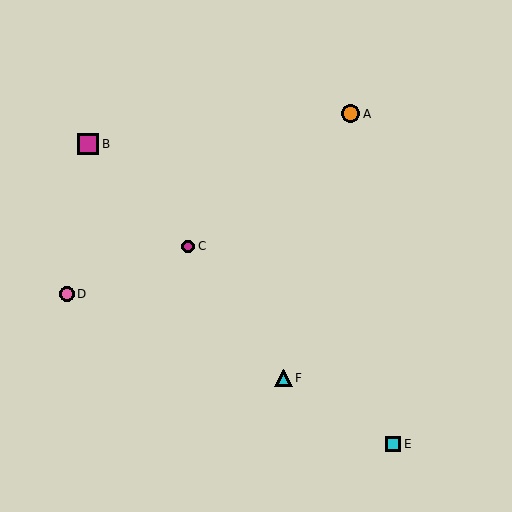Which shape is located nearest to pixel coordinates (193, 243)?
The magenta circle (labeled C) at (188, 246) is nearest to that location.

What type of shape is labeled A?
Shape A is an orange circle.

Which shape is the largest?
The magenta square (labeled B) is the largest.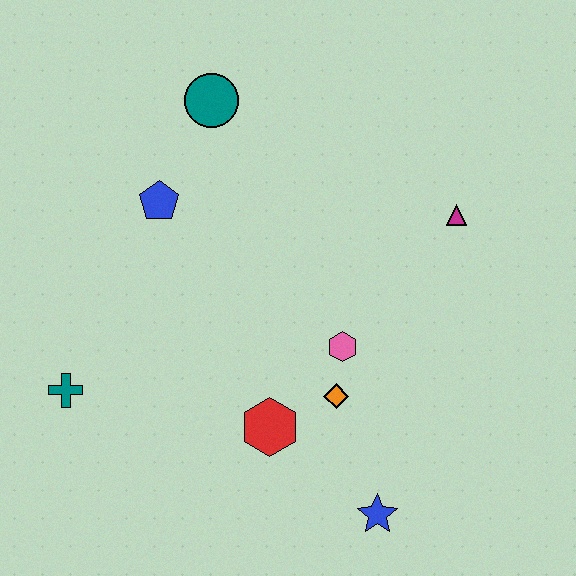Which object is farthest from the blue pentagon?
The blue star is farthest from the blue pentagon.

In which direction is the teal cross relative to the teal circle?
The teal cross is below the teal circle.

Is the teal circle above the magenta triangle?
Yes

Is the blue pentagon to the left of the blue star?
Yes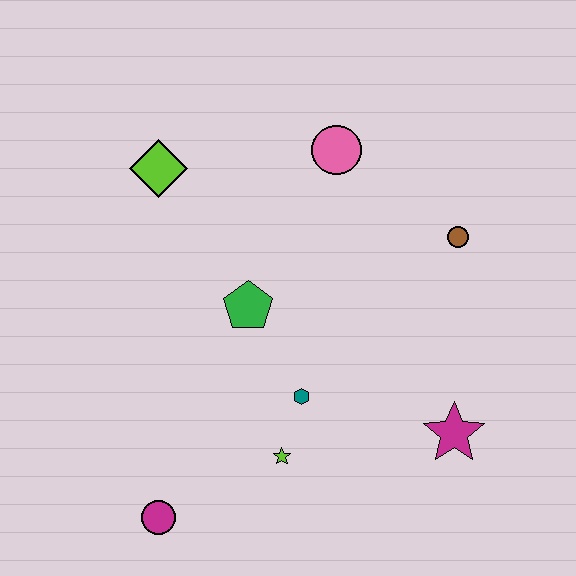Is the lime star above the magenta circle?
Yes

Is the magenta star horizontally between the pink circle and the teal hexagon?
No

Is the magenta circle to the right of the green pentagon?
No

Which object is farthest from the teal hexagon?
The lime diamond is farthest from the teal hexagon.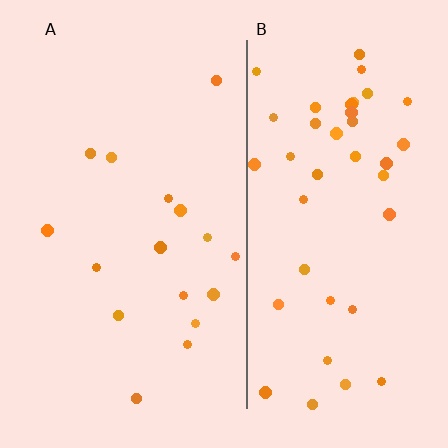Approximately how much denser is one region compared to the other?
Approximately 2.5× — region B over region A.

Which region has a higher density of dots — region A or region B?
B (the right).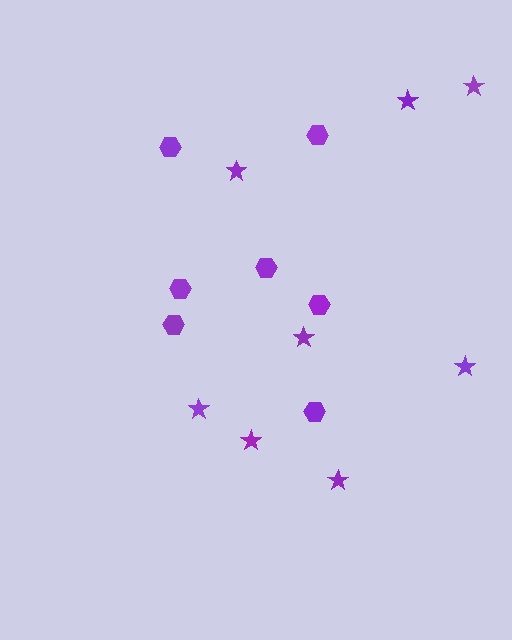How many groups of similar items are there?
There are 2 groups: one group of hexagons (7) and one group of stars (8).